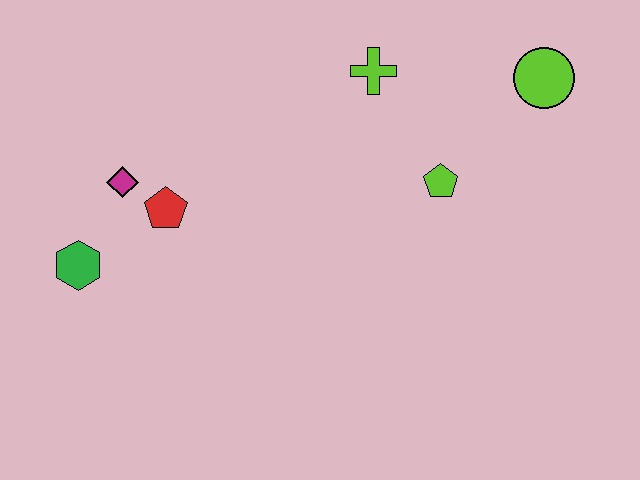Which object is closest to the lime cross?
The lime pentagon is closest to the lime cross.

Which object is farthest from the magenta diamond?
The lime circle is farthest from the magenta diamond.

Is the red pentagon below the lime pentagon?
Yes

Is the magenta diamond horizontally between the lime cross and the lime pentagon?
No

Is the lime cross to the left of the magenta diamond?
No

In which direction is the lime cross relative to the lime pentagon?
The lime cross is above the lime pentagon.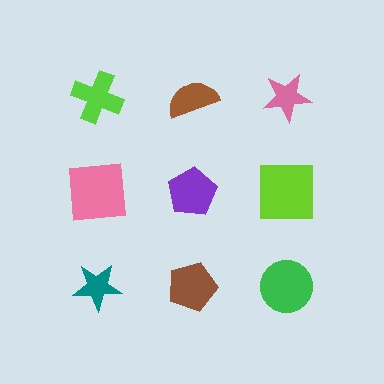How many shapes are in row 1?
3 shapes.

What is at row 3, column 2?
A brown pentagon.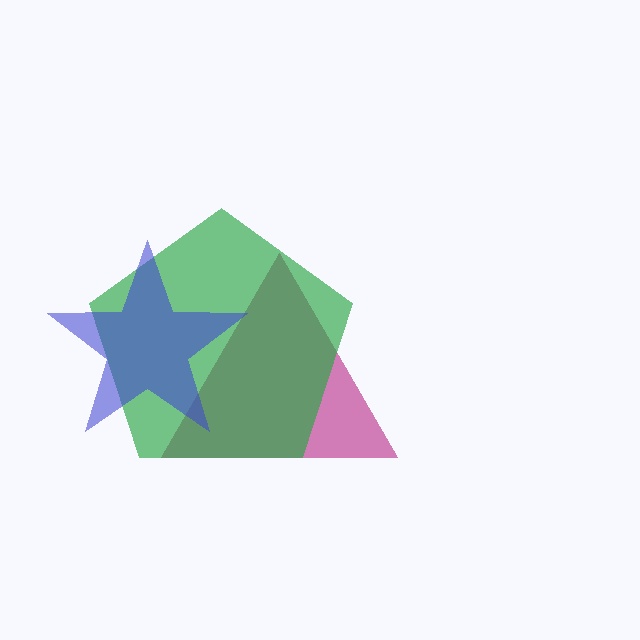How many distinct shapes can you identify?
There are 3 distinct shapes: a magenta triangle, a green pentagon, a blue star.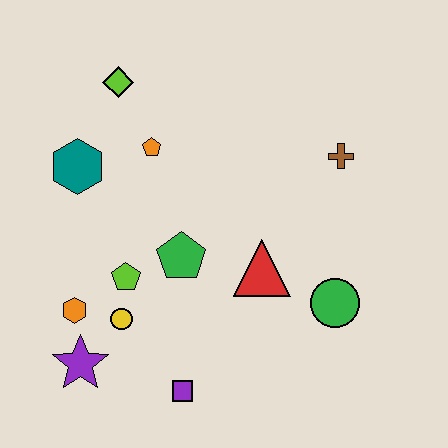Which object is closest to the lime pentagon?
The yellow circle is closest to the lime pentagon.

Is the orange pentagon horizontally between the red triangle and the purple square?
No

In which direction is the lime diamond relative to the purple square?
The lime diamond is above the purple square.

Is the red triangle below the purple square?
No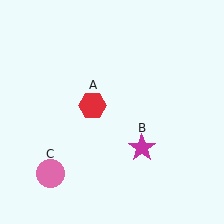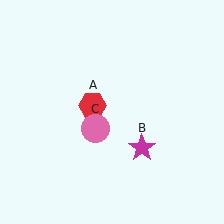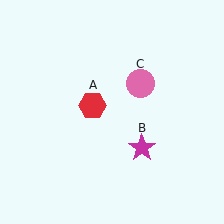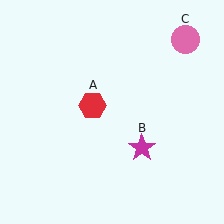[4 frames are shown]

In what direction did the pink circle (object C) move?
The pink circle (object C) moved up and to the right.